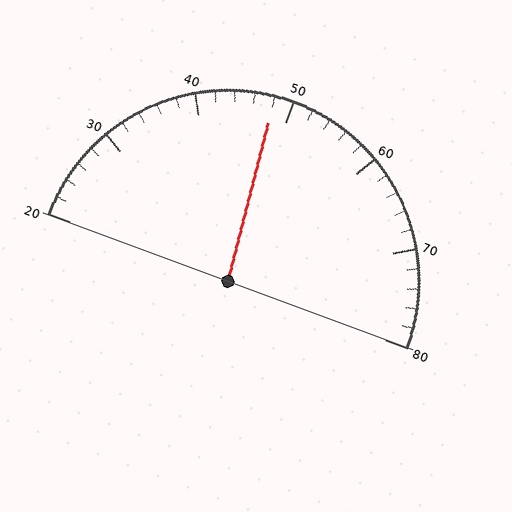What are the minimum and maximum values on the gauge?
The gauge ranges from 20 to 80.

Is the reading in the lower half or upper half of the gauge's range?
The reading is in the lower half of the range (20 to 80).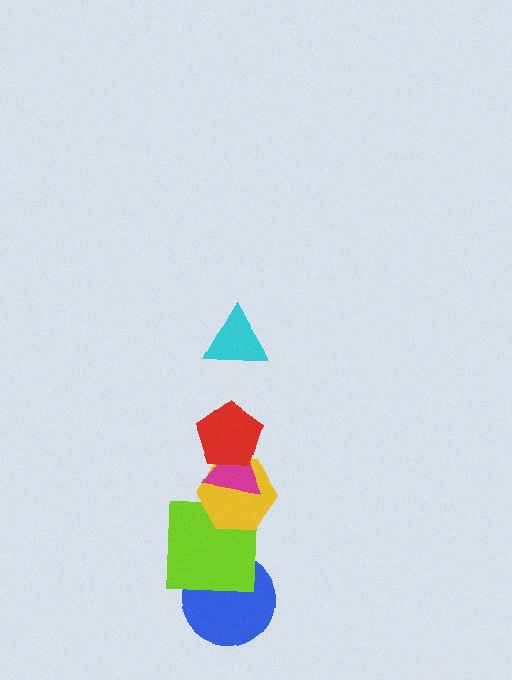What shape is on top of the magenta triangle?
The red pentagon is on top of the magenta triangle.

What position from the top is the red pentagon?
The red pentagon is 2nd from the top.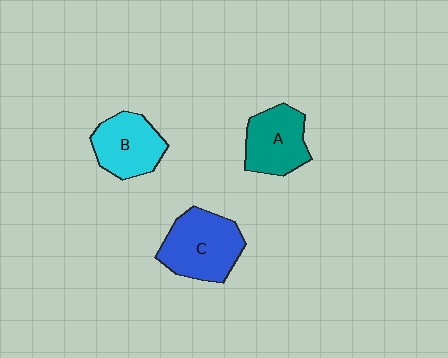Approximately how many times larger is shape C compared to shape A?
Approximately 1.3 times.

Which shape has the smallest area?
Shape B (cyan).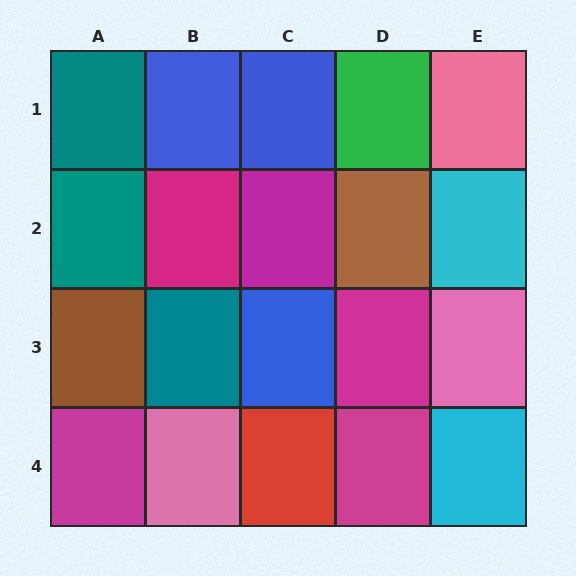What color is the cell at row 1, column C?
Blue.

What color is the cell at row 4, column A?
Magenta.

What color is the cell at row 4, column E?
Cyan.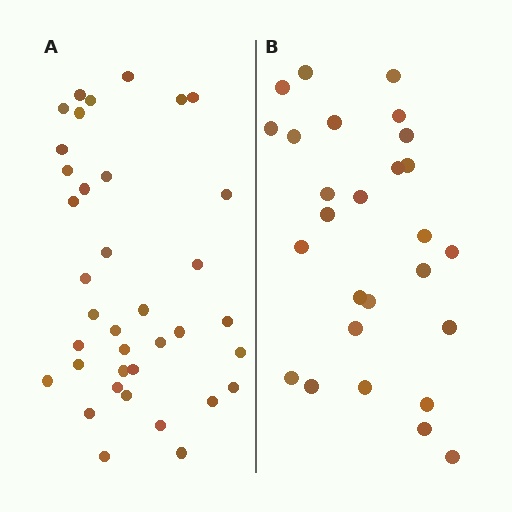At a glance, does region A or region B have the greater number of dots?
Region A (the left region) has more dots.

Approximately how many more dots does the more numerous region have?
Region A has roughly 10 or so more dots than region B.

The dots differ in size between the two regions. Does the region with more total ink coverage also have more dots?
No. Region B has more total ink coverage because its dots are larger, but region A actually contains more individual dots. Total area can be misleading — the number of items is what matters here.